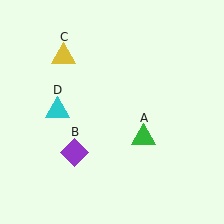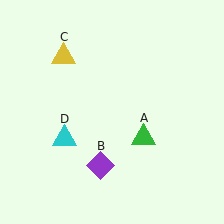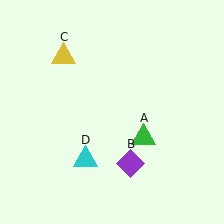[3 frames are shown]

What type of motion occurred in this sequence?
The purple diamond (object B), cyan triangle (object D) rotated counterclockwise around the center of the scene.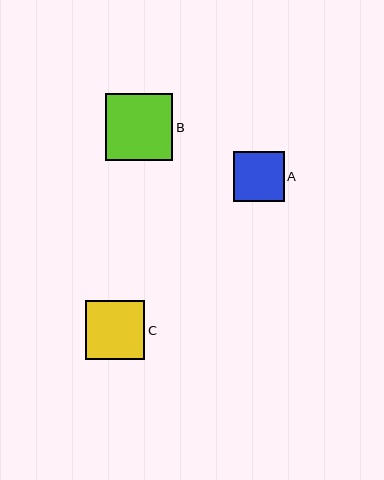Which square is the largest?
Square B is the largest with a size of approximately 67 pixels.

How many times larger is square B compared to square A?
Square B is approximately 1.3 times the size of square A.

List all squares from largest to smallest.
From largest to smallest: B, C, A.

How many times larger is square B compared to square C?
Square B is approximately 1.1 times the size of square C.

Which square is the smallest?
Square A is the smallest with a size of approximately 50 pixels.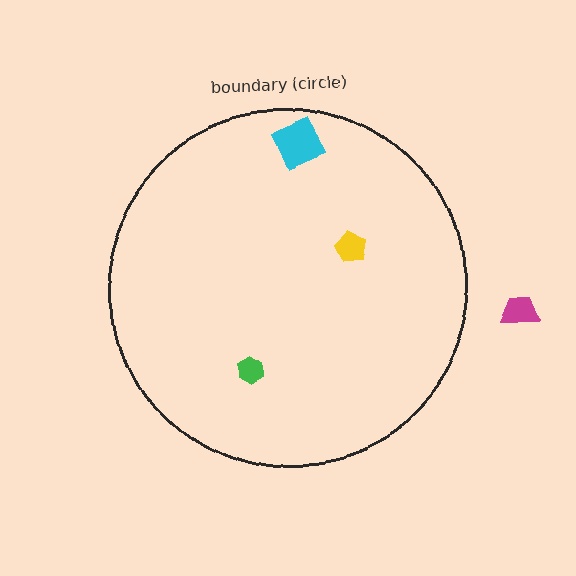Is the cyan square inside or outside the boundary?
Inside.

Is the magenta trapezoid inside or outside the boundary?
Outside.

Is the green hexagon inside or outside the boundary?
Inside.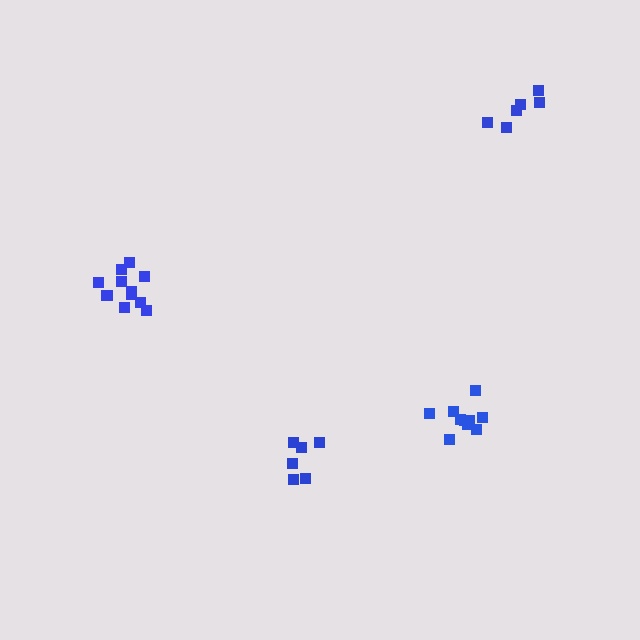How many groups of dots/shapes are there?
There are 4 groups.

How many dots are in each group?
Group 1: 6 dots, Group 2: 6 dots, Group 3: 10 dots, Group 4: 11 dots (33 total).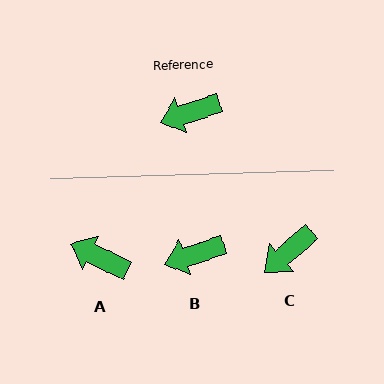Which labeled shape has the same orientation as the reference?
B.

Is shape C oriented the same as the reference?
No, it is off by about 23 degrees.